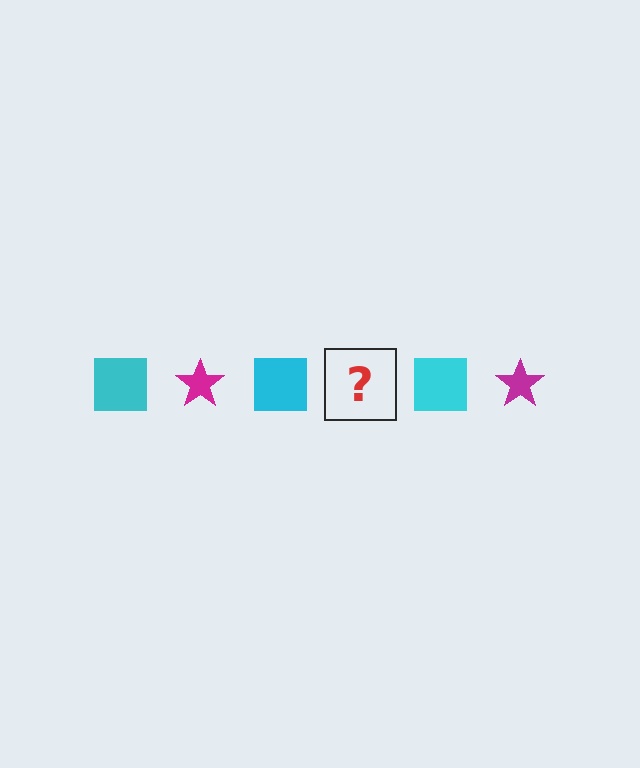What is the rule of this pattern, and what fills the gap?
The rule is that the pattern alternates between cyan square and magenta star. The gap should be filled with a magenta star.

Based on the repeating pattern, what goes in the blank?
The blank should be a magenta star.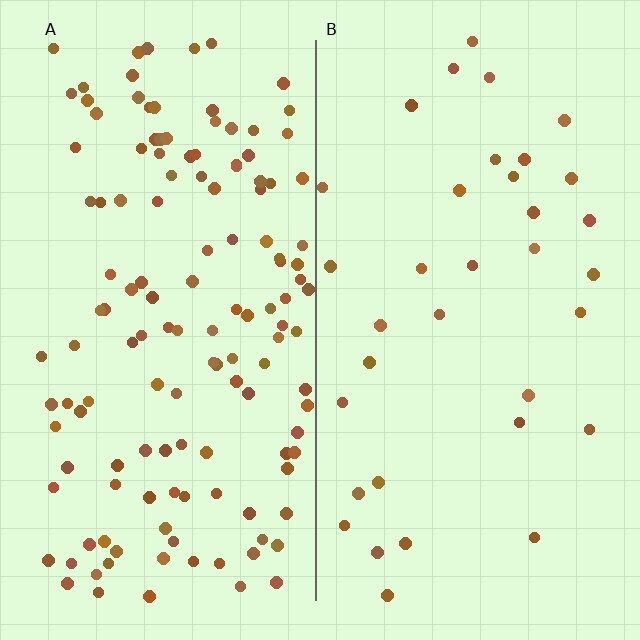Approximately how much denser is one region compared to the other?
Approximately 3.9× — region A over region B.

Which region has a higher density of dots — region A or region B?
A (the left).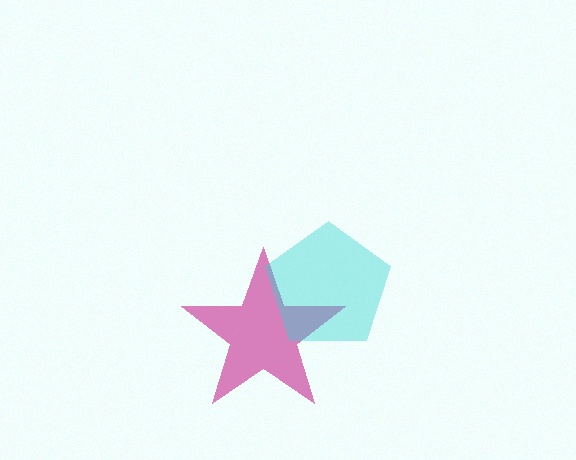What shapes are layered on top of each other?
The layered shapes are: a magenta star, a cyan pentagon.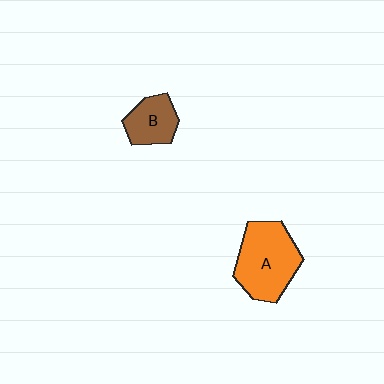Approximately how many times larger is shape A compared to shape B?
Approximately 1.9 times.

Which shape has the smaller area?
Shape B (brown).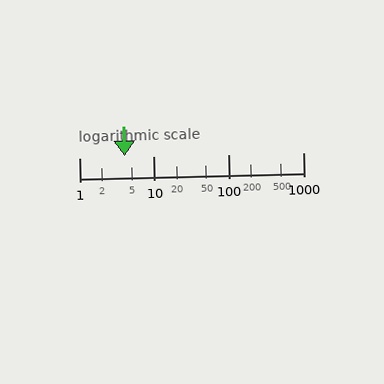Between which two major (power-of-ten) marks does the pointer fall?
The pointer is between 1 and 10.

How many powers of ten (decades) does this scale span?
The scale spans 3 decades, from 1 to 1000.